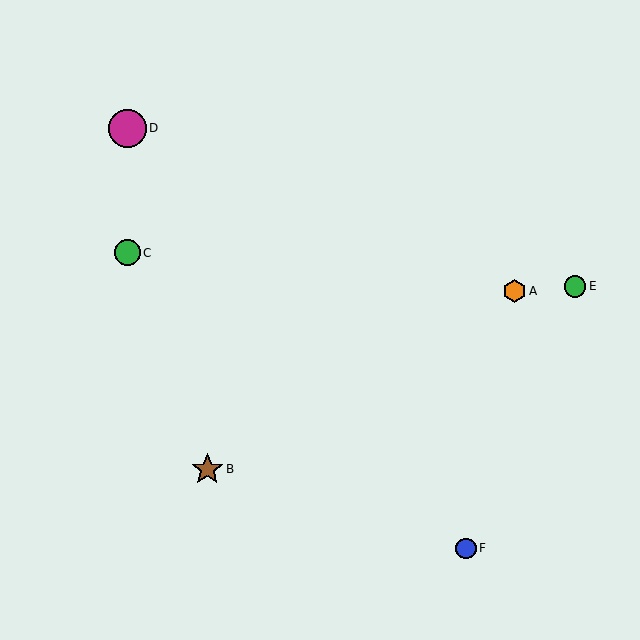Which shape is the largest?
The magenta circle (labeled D) is the largest.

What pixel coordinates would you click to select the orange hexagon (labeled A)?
Click at (514, 291) to select the orange hexagon A.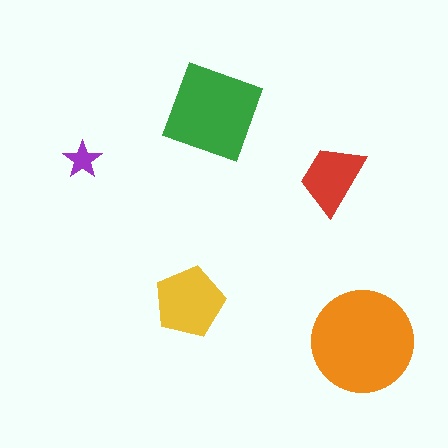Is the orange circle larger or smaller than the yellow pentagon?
Larger.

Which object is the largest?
The orange circle.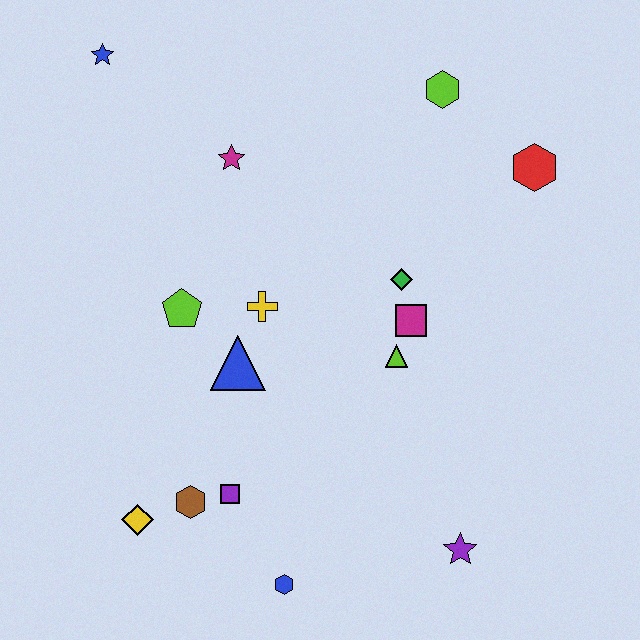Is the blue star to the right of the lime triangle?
No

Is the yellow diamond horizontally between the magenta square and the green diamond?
No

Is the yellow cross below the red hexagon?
Yes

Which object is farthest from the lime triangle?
The blue star is farthest from the lime triangle.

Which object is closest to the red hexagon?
The lime hexagon is closest to the red hexagon.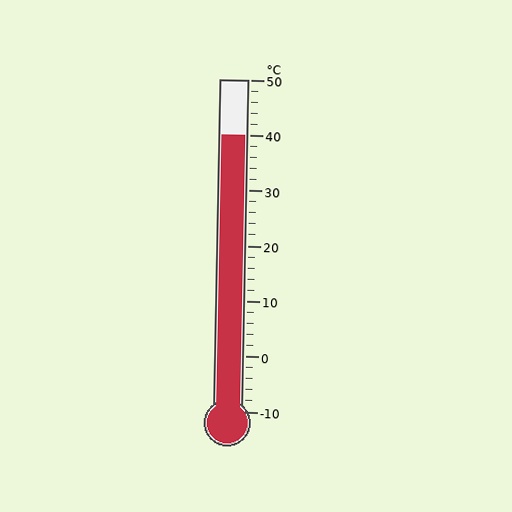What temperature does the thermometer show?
The thermometer shows approximately 40°C.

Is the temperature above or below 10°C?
The temperature is above 10°C.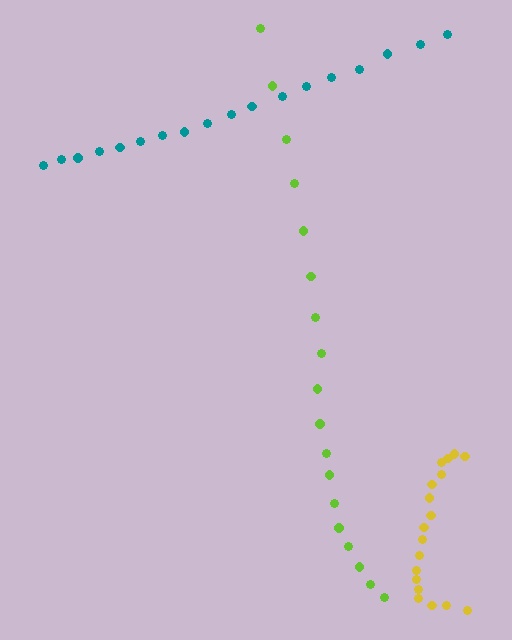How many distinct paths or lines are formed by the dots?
There are 3 distinct paths.